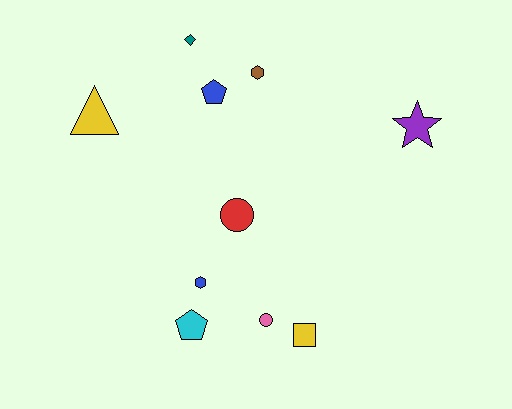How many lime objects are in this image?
There are no lime objects.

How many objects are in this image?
There are 10 objects.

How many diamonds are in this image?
There is 1 diamond.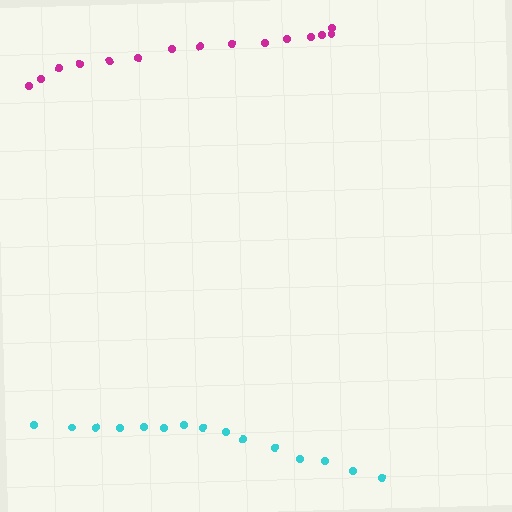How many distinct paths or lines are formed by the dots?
There are 2 distinct paths.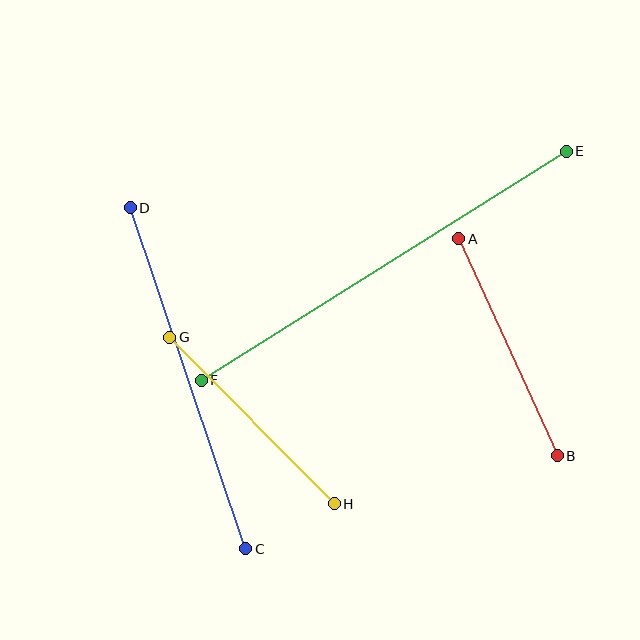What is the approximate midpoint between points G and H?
The midpoint is at approximately (252, 420) pixels.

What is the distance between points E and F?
The distance is approximately 431 pixels.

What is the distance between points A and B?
The distance is approximately 238 pixels.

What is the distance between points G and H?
The distance is approximately 234 pixels.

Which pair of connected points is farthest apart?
Points E and F are farthest apart.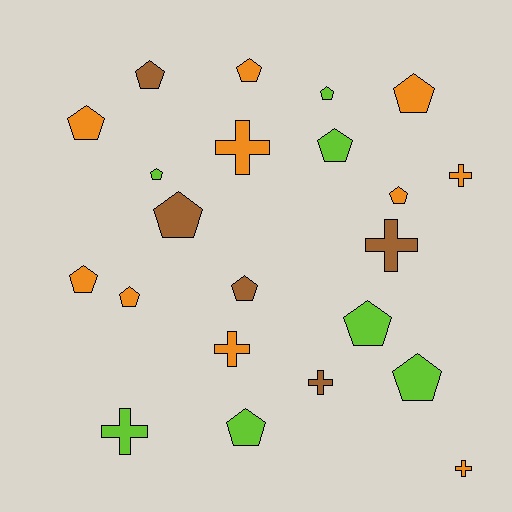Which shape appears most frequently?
Pentagon, with 15 objects.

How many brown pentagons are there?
There are 3 brown pentagons.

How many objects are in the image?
There are 22 objects.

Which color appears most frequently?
Orange, with 10 objects.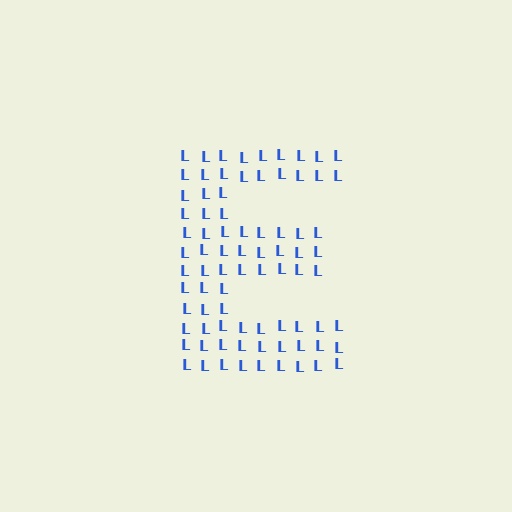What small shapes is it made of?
It is made of small letter L's.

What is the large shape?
The large shape is the letter E.